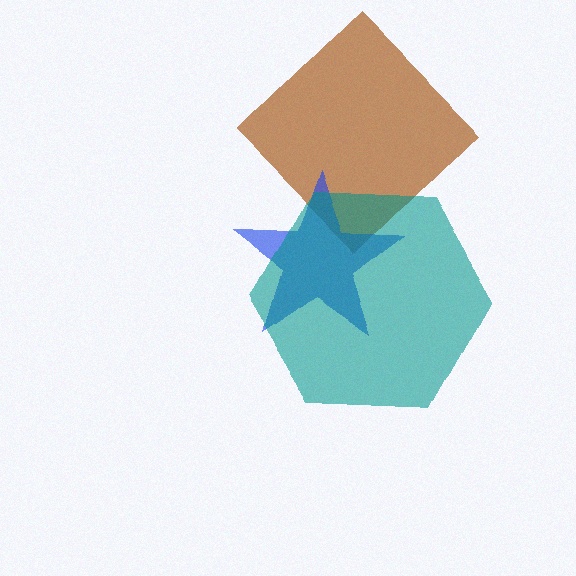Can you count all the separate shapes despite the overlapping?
Yes, there are 3 separate shapes.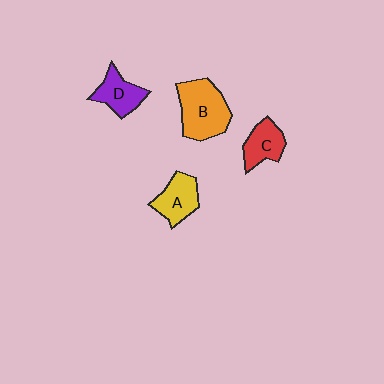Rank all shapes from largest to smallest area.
From largest to smallest: B (orange), A (yellow), D (purple), C (red).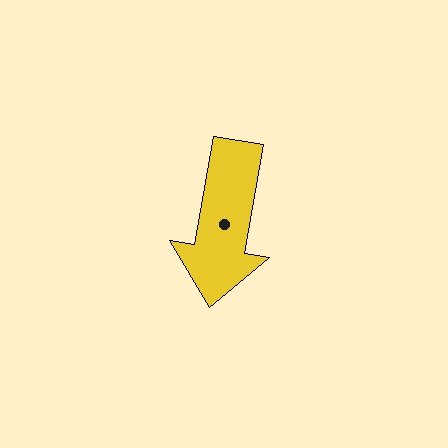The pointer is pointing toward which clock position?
Roughly 6 o'clock.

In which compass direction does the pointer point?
South.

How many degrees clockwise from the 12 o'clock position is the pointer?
Approximately 190 degrees.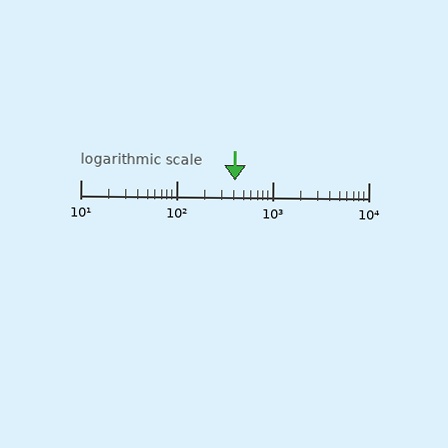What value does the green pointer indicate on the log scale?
The pointer indicates approximately 410.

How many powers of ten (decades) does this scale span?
The scale spans 3 decades, from 10 to 10000.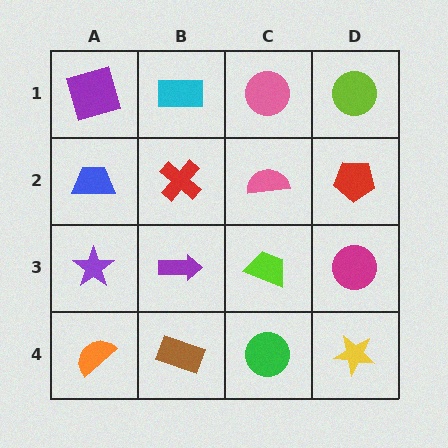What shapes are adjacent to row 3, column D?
A red pentagon (row 2, column D), a yellow star (row 4, column D), a lime trapezoid (row 3, column C).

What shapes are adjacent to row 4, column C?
A lime trapezoid (row 3, column C), a brown rectangle (row 4, column B), a yellow star (row 4, column D).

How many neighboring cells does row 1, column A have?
2.